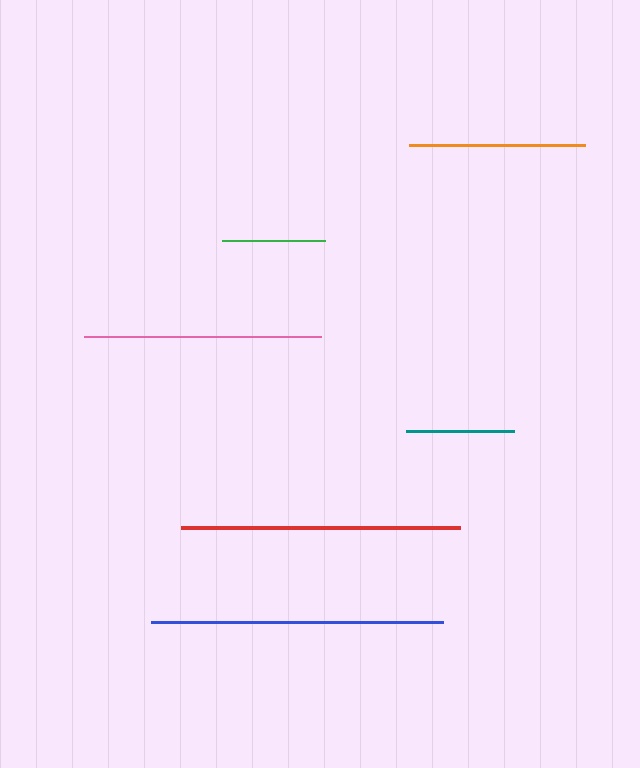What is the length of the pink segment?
The pink segment is approximately 237 pixels long.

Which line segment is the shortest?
The green line is the shortest at approximately 102 pixels.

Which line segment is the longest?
The blue line is the longest at approximately 291 pixels.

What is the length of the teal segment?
The teal segment is approximately 108 pixels long.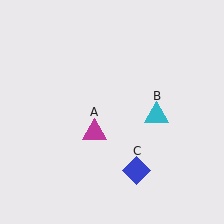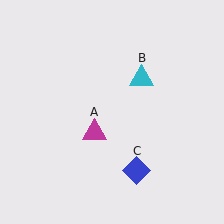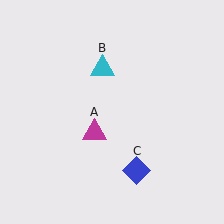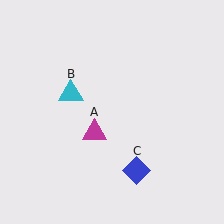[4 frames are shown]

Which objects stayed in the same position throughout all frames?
Magenta triangle (object A) and blue diamond (object C) remained stationary.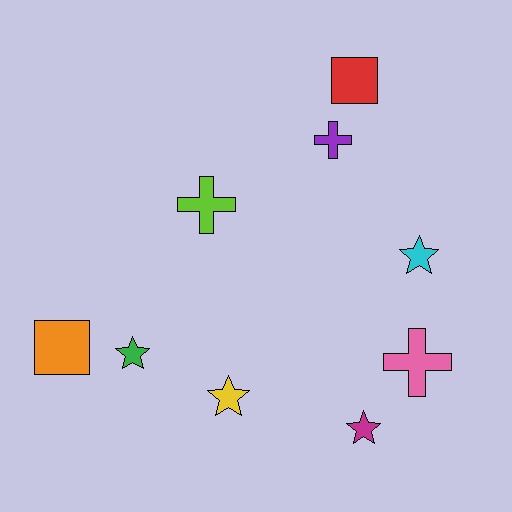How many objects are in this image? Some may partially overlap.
There are 9 objects.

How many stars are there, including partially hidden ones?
There are 4 stars.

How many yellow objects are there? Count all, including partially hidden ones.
There is 1 yellow object.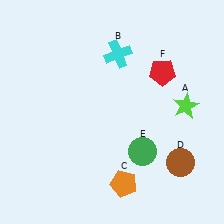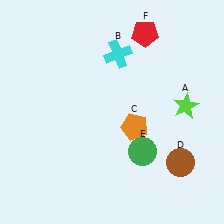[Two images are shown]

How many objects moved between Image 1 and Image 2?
2 objects moved between the two images.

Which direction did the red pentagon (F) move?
The red pentagon (F) moved up.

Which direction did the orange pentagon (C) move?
The orange pentagon (C) moved up.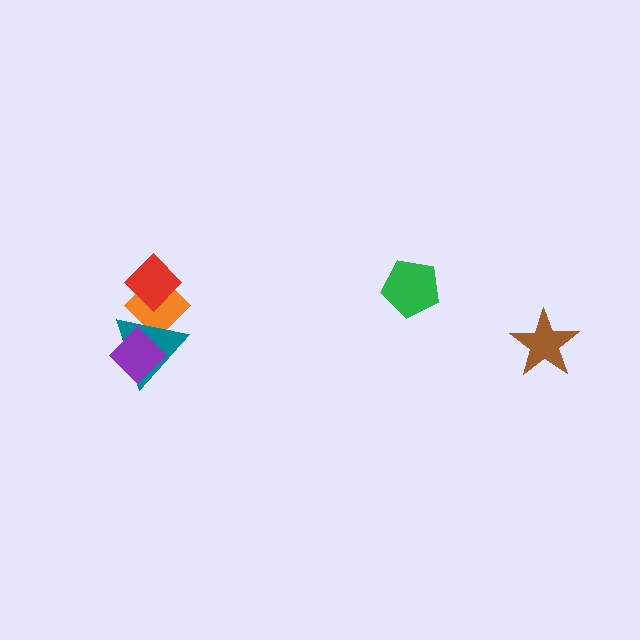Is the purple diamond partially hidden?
No, no other shape covers it.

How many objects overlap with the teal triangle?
2 objects overlap with the teal triangle.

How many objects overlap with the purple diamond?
2 objects overlap with the purple diamond.